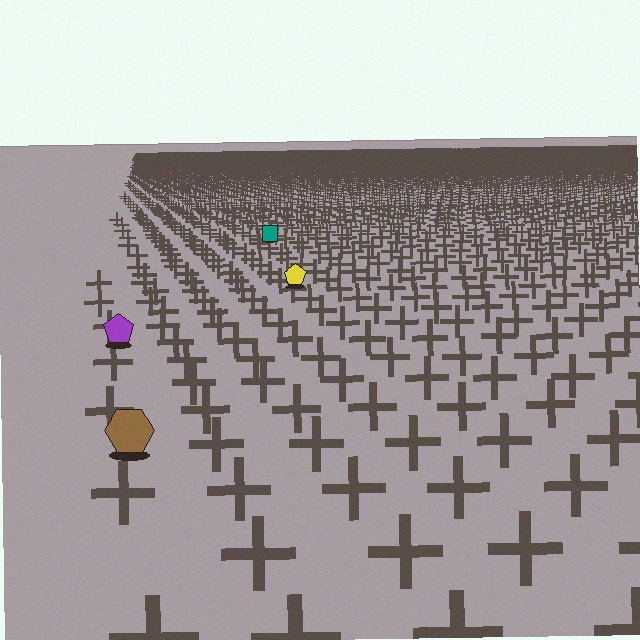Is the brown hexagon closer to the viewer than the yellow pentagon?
Yes. The brown hexagon is closer — you can tell from the texture gradient: the ground texture is coarser near it.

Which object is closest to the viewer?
The brown hexagon is closest. The texture marks near it are larger and more spread out.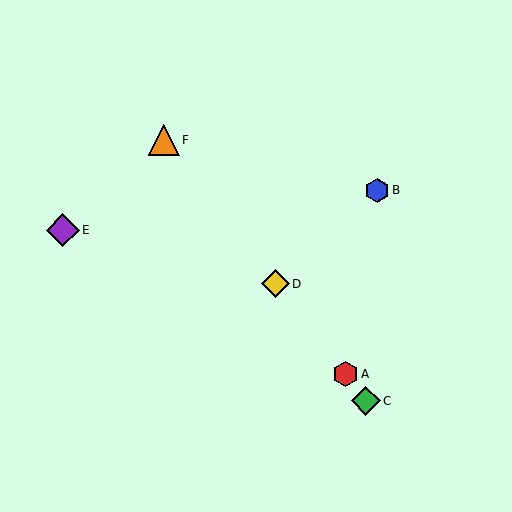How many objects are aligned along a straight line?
4 objects (A, C, D, F) are aligned along a straight line.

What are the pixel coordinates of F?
Object F is at (164, 140).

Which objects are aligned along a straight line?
Objects A, C, D, F are aligned along a straight line.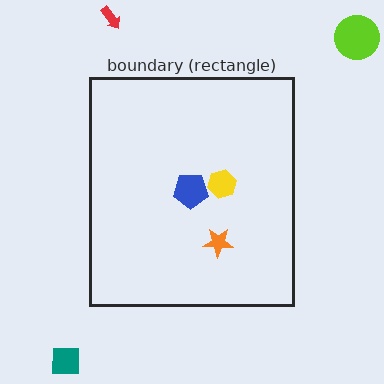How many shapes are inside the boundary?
3 inside, 3 outside.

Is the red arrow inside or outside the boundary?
Outside.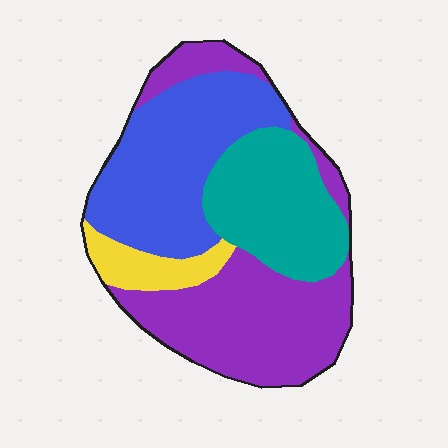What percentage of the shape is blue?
Blue takes up between a sixth and a third of the shape.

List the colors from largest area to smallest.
From largest to smallest: purple, blue, teal, yellow.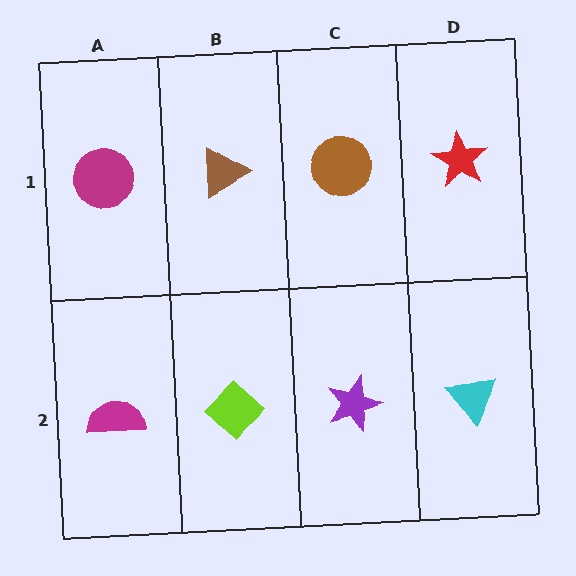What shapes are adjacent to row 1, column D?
A cyan triangle (row 2, column D), a brown circle (row 1, column C).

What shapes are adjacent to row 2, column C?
A brown circle (row 1, column C), a lime diamond (row 2, column B), a cyan triangle (row 2, column D).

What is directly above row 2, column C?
A brown circle.